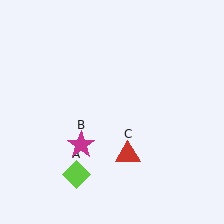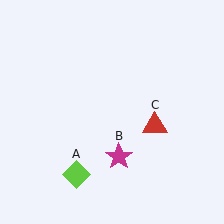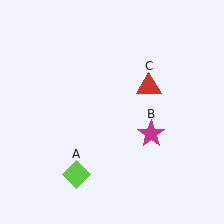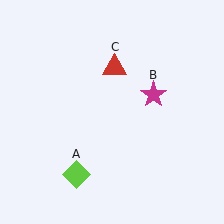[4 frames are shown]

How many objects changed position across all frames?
2 objects changed position: magenta star (object B), red triangle (object C).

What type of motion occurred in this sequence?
The magenta star (object B), red triangle (object C) rotated counterclockwise around the center of the scene.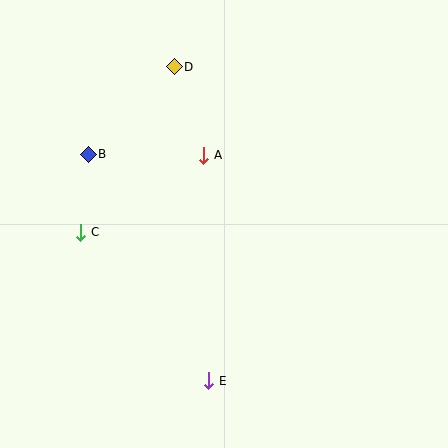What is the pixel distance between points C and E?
The distance between C and E is 196 pixels.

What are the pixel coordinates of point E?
Point E is at (209, 381).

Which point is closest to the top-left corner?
Point B is closest to the top-left corner.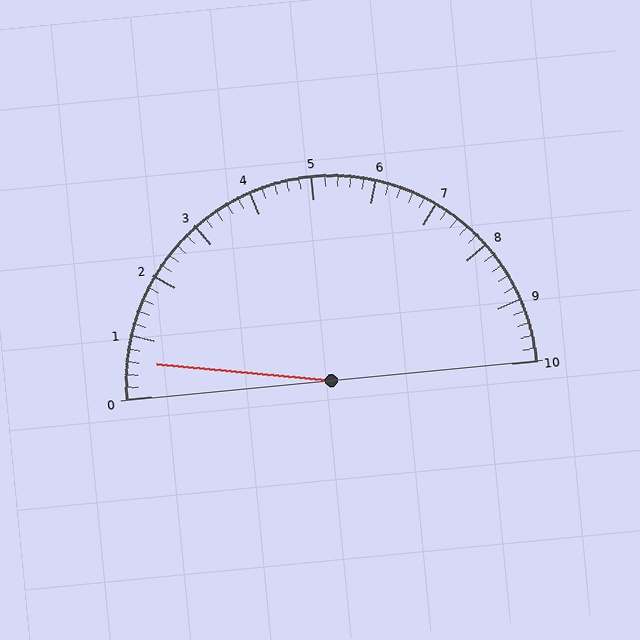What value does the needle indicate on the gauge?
The needle indicates approximately 0.6.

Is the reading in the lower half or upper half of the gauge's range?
The reading is in the lower half of the range (0 to 10).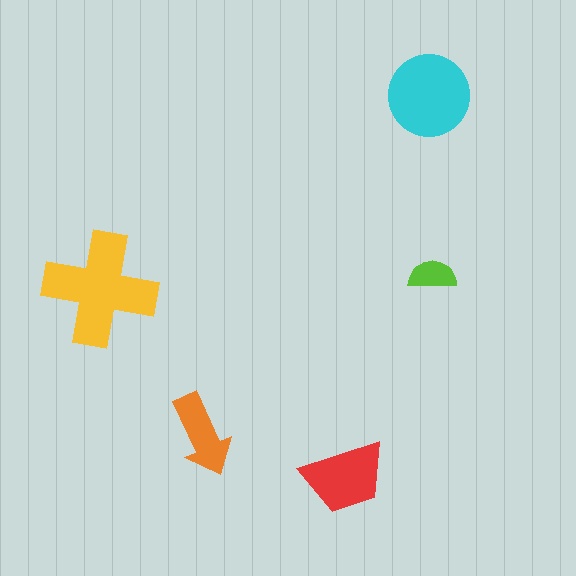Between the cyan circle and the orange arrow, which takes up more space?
The cyan circle.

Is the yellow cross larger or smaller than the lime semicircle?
Larger.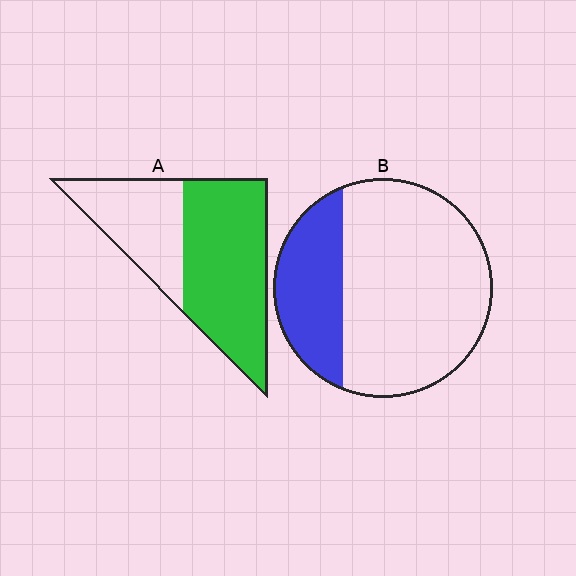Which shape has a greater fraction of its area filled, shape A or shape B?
Shape A.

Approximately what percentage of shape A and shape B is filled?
A is approximately 65% and B is approximately 25%.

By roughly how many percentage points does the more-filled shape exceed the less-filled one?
By roughly 35 percentage points (A over B).